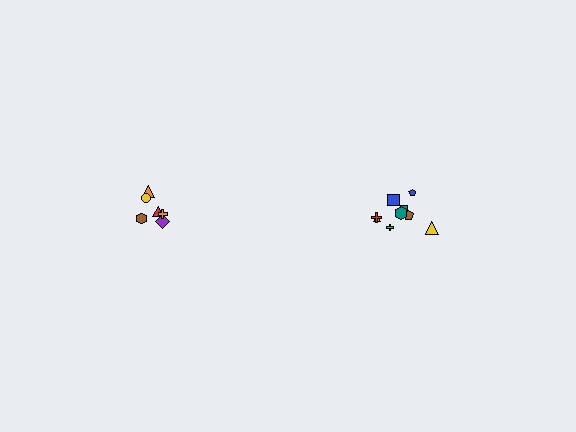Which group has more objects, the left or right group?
The right group.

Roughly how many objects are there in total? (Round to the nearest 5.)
Roughly 15 objects in total.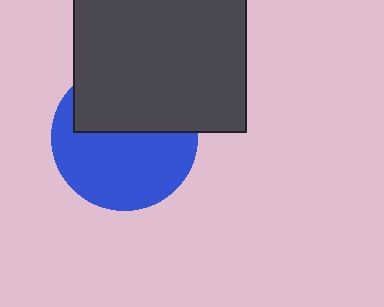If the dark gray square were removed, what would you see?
You would see the complete blue circle.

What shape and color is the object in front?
The object in front is a dark gray square.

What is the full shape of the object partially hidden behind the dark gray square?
The partially hidden object is a blue circle.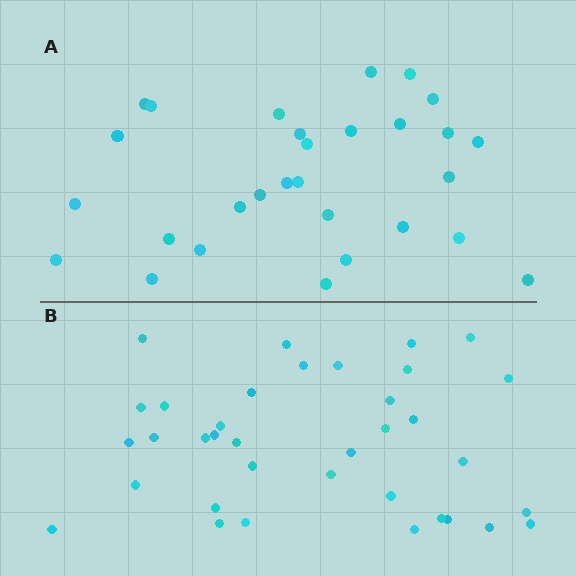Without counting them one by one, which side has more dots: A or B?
Region B (the bottom region) has more dots.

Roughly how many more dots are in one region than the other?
Region B has roughly 8 or so more dots than region A.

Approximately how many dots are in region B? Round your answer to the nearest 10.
About 40 dots. (The exact count is 36, which rounds to 40.)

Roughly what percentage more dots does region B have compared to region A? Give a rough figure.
About 25% more.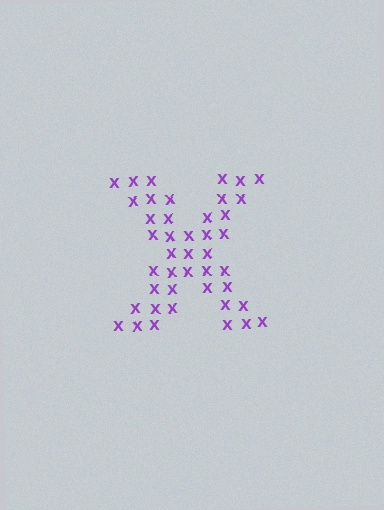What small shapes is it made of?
It is made of small letter X's.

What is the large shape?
The large shape is the letter X.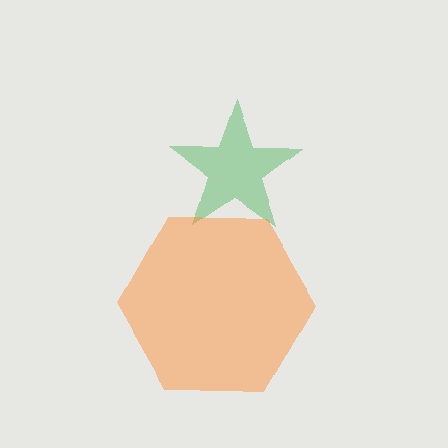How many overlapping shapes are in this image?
There are 2 overlapping shapes in the image.